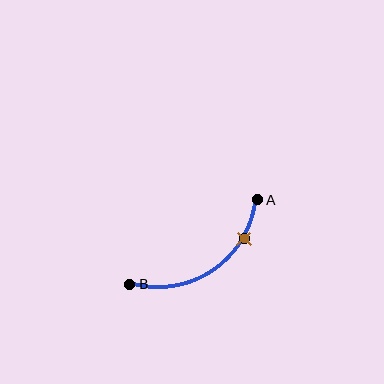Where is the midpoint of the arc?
The arc midpoint is the point on the curve farthest from the straight line joining A and B. It sits below that line.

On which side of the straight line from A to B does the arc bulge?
The arc bulges below the straight line connecting A and B.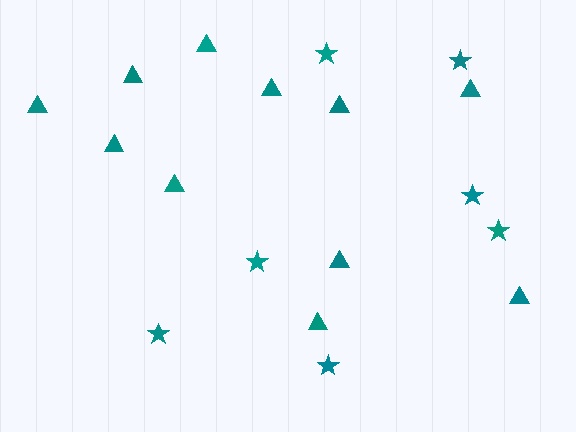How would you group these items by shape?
There are 2 groups: one group of stars (7) and one group of triangles (11).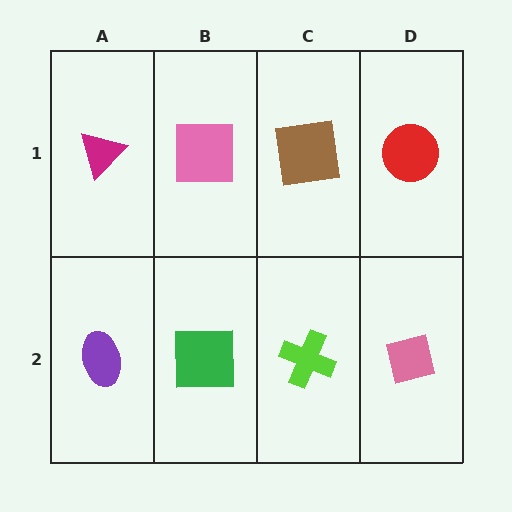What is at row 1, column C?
A brown square.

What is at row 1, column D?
A red circle.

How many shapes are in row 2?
4 shapes.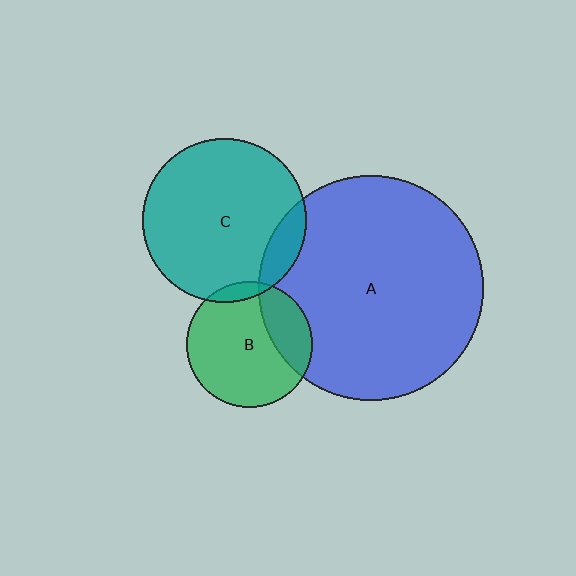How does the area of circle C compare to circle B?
Approximately 1.7 times.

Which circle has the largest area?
Circle A (blue).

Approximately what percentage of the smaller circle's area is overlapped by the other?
Approximately 10%.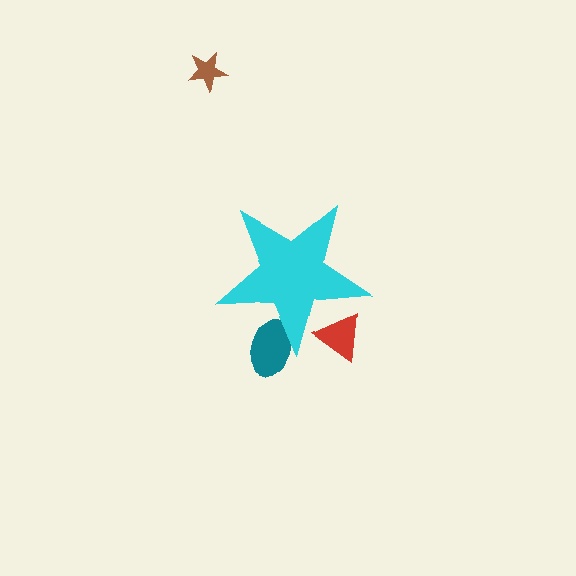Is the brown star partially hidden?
No, the brown star is fully visible.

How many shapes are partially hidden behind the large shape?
2 shapes are partially hidden.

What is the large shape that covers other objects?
A cyan star.